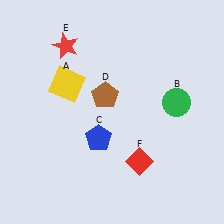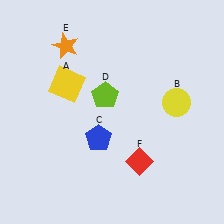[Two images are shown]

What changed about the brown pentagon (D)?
In Image 1, D is brown. In Image 2, it changed to lime.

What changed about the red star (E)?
In Image 1, E is red. In Image 2, it changed to orange.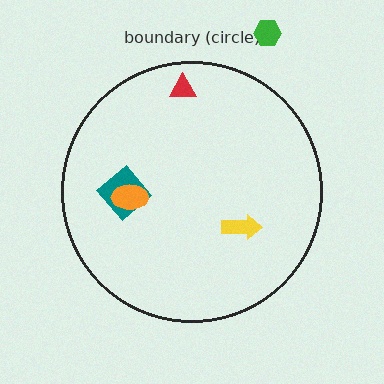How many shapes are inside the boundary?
4 inside, 1 outside.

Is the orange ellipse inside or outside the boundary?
Inside.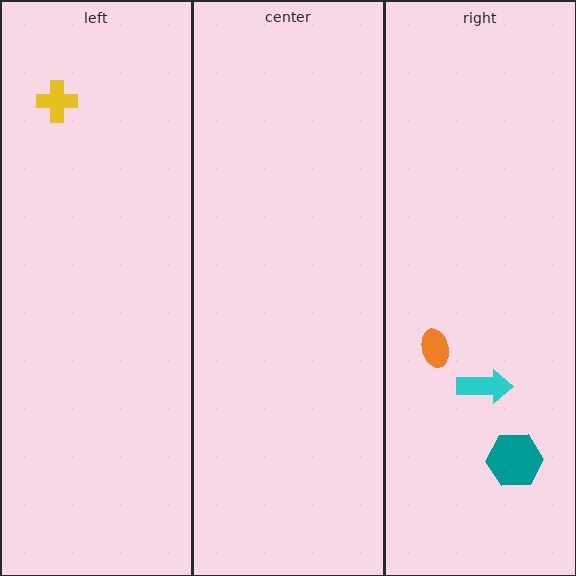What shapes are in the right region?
The orange ellipse, the teal hexagon, the cyan arrow.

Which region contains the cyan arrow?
The right region.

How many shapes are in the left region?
1.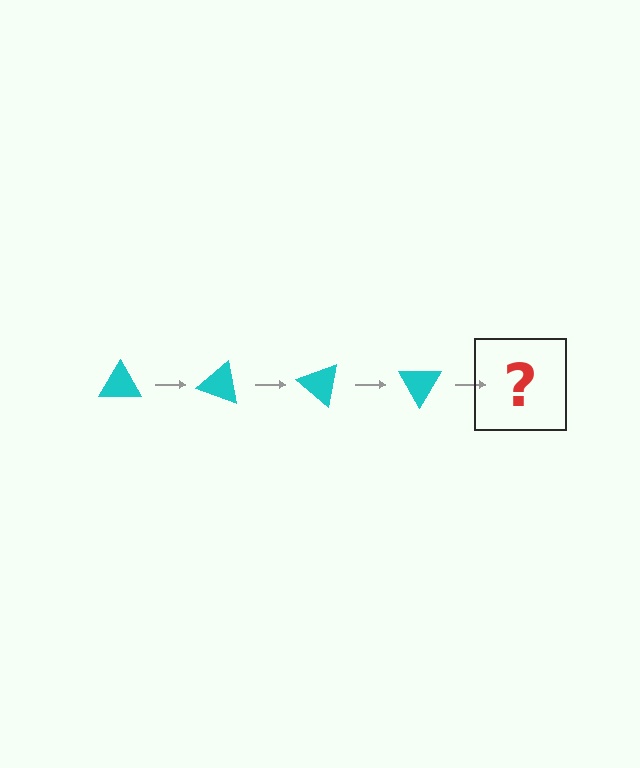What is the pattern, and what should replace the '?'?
The pattern is that the triangle rotates 20 degrees each step. The '?' should be a cyan triangle rotated 80 degrees.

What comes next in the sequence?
The next element should be a cyan triangle rotated 80 degrees.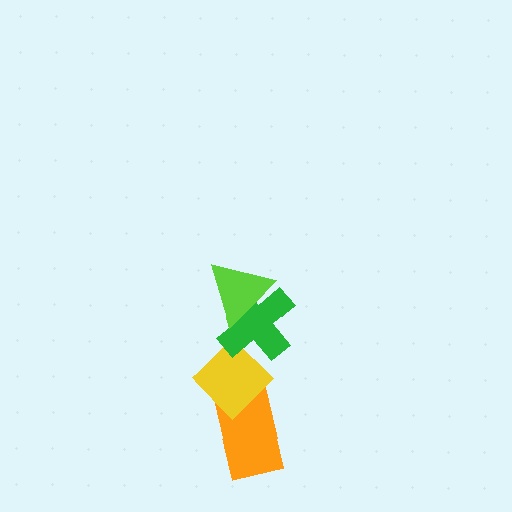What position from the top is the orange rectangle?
The orange rectangle is 4th from the top.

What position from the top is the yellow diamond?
The yellow diamond is 3rd from the top.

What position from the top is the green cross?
The green cross is 2nd from the top.